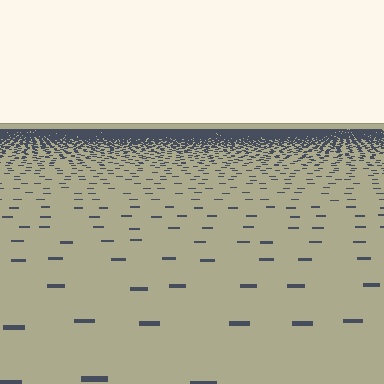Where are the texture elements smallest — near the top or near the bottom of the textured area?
Near the top.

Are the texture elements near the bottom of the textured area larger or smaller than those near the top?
Larger. Near the bottom, elements are closer to the viewer and appear at a bigger on-screen size.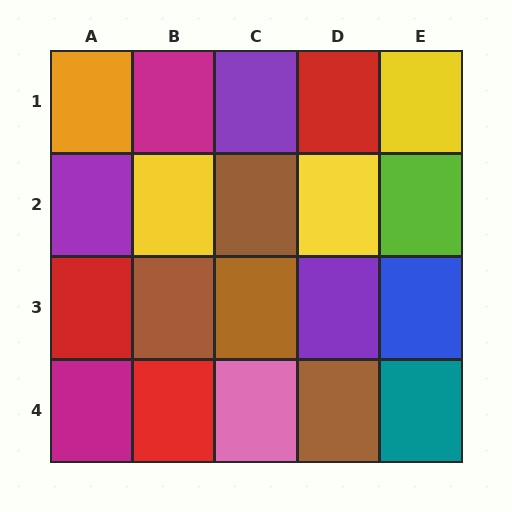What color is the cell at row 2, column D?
Yellow.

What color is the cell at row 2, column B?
Yellow.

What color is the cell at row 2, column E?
Lime.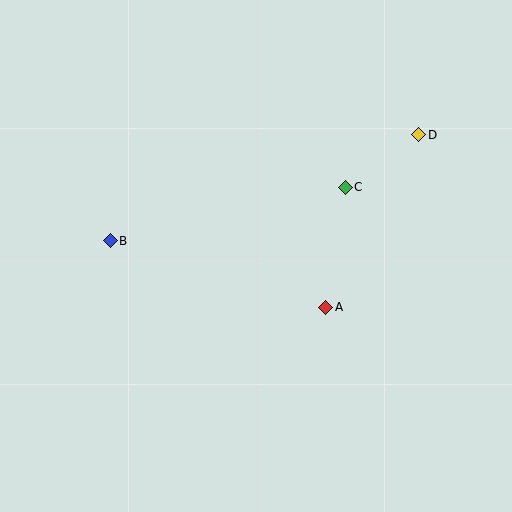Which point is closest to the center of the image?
Point A at (326, 307) is closest to the center.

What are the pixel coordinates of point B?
Point B is at (110, 241).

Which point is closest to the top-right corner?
Point D is closest to the top-right corner.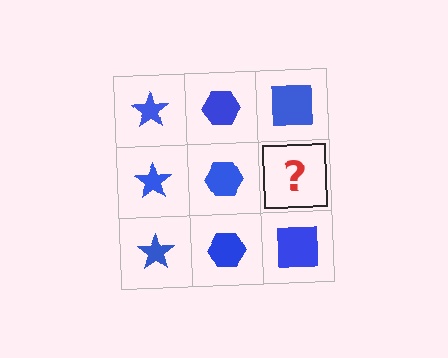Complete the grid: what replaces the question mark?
The question mark should be replaced with a blue square.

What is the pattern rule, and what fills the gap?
The rule is that each column has a consistent shape. The gap should be filled with a blue square.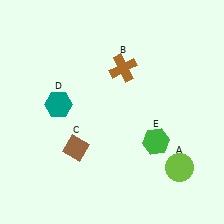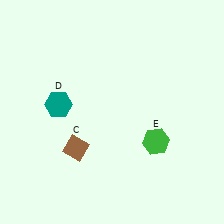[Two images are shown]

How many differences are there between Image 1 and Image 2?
There are 2 differences between the two images.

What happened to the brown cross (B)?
The brown cross (B) was removed in Image 2. It was in the top-right area of Image 1.